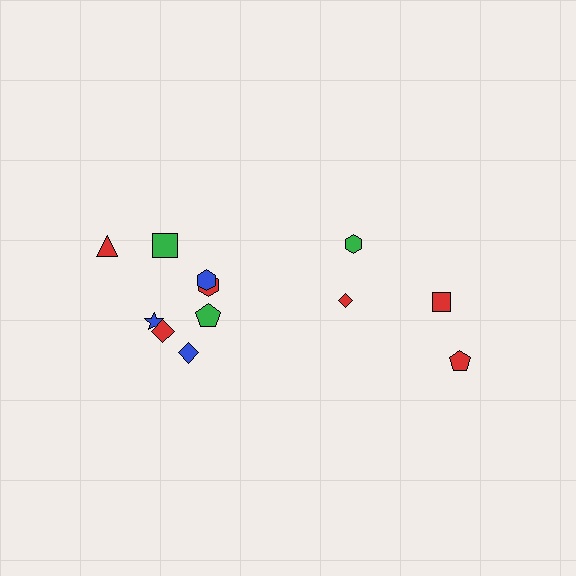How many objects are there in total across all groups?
There are 12 objects.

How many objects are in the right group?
There are 4 objects.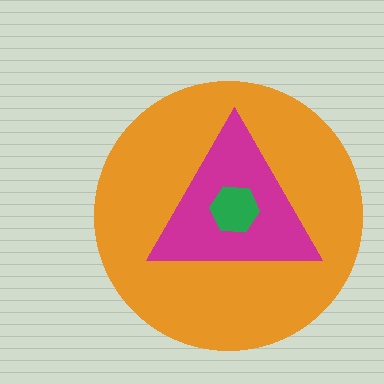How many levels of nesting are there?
3.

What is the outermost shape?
The orange circle.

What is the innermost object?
The green hexagon.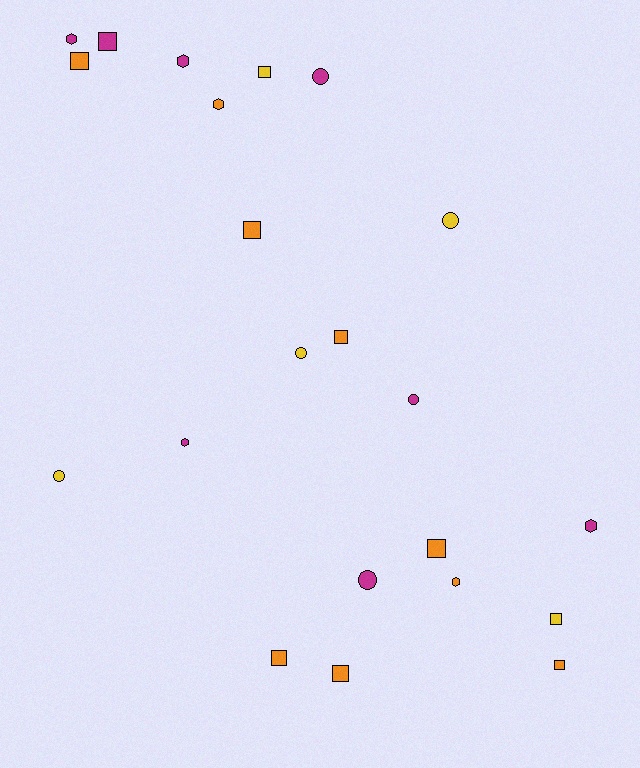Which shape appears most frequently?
Square, with 10 objects.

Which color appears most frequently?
Orange, with 9 objects.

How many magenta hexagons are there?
There are 4 magenta hexagons.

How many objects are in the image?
There are 22 objects.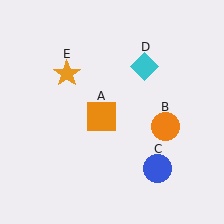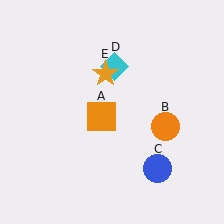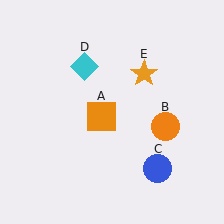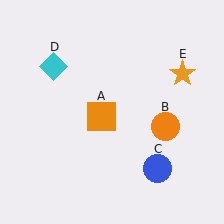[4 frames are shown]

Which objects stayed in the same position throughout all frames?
Orange square (object A) and orange circle (object B) and blue circle (object C) remained stationary.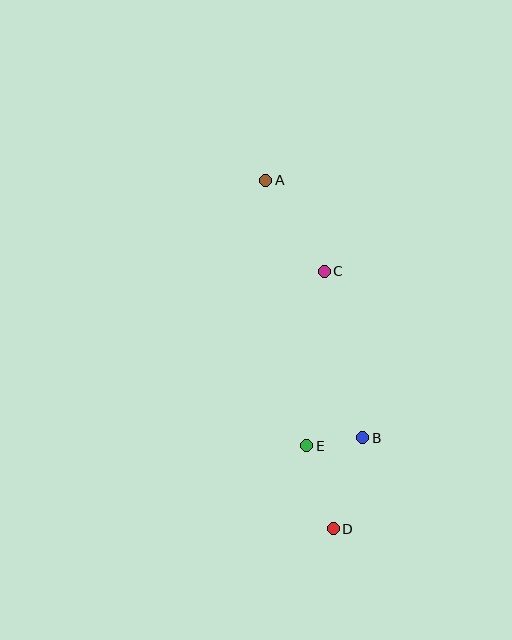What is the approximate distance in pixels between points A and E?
The distance between A and E is approximately 269 pixels.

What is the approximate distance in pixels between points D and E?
The distance between D and E is approximately 87 pixels.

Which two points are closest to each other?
Points B and E are closest to each other.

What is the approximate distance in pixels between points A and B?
The distance between A and B is approximately 276 pixels.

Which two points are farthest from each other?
Points A and D are farthest from each other.